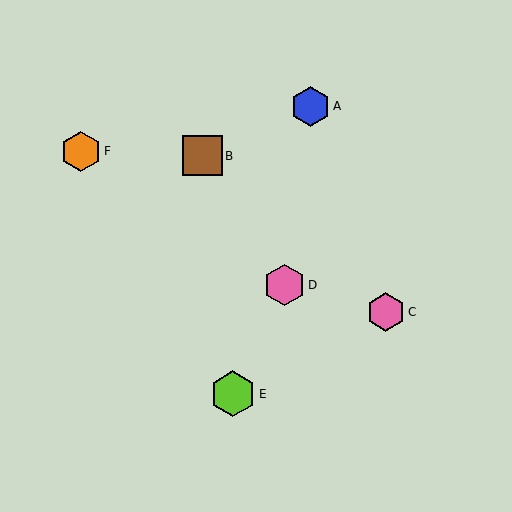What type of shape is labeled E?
Shape E is a lime hexagon.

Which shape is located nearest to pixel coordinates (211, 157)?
The brown square (labeled B) at (203, 156) is nearest to that location.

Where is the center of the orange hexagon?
The center of the orange hexagon is at (81, 151).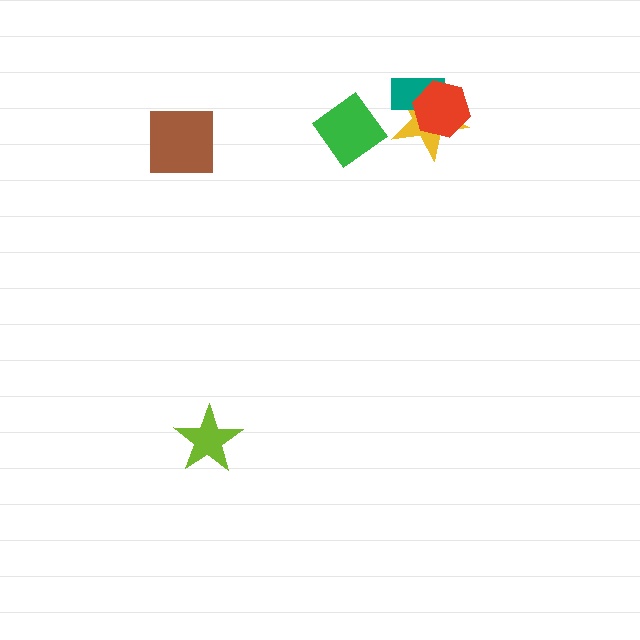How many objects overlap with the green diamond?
0 objects overlap with the green diamond.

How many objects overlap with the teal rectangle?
2 objects overlap with the teal rectangle.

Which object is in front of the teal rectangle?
The red hexagon is in front of the teal rectangle.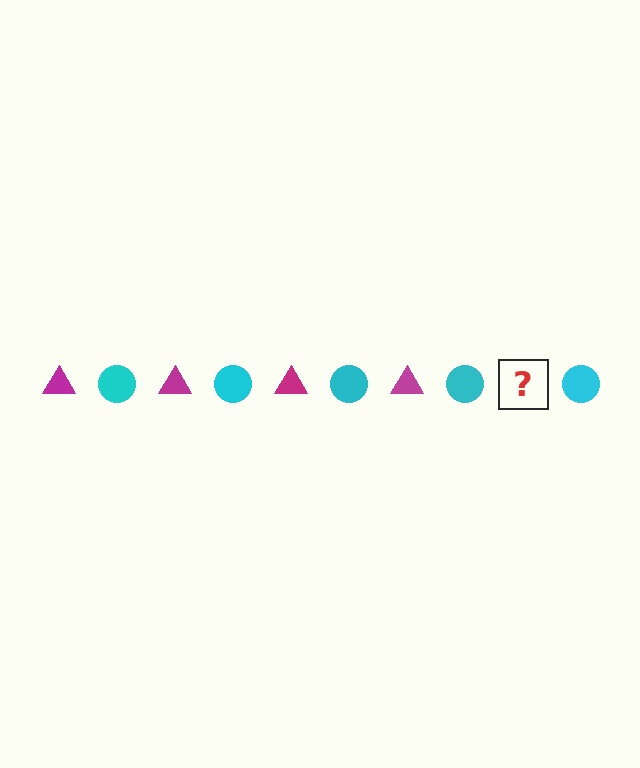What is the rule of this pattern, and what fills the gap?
The rule is that the pattern alternates between magenta triangle and cyan circle. The gap should be filled with a magenta triangle.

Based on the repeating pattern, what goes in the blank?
The blank should be a magenta triangle.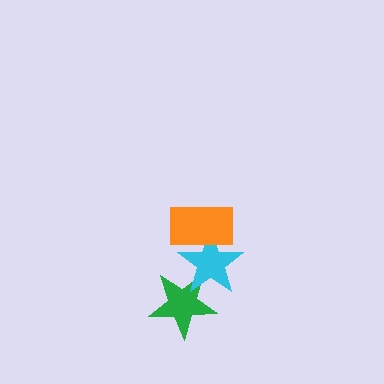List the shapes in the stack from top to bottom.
From top to bottom: the orange rectangle, the cyan star, the green star.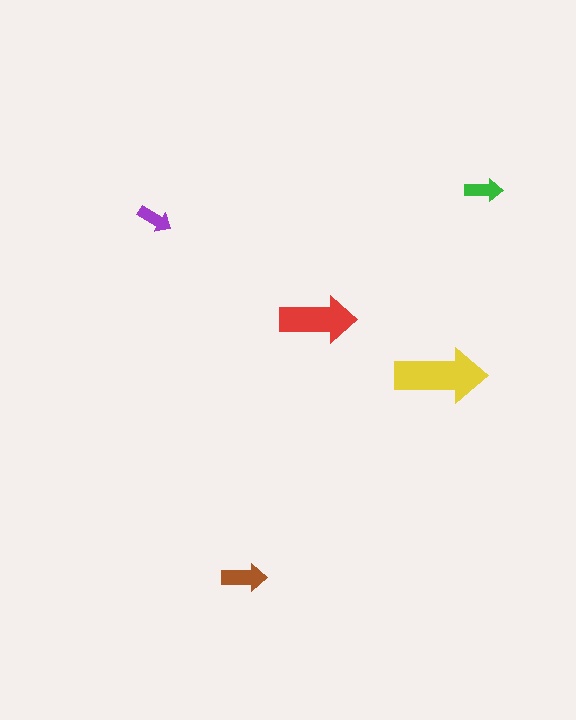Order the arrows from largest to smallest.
the yellow one, the red one, the brown one, the green one, the purple one.